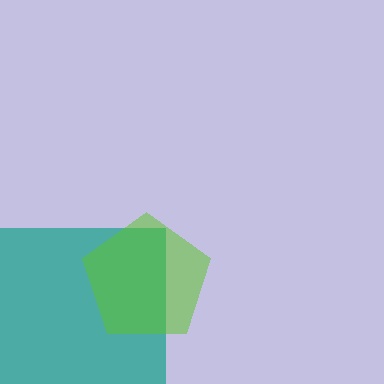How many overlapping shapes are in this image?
There are 2 overlapping shapes in the image.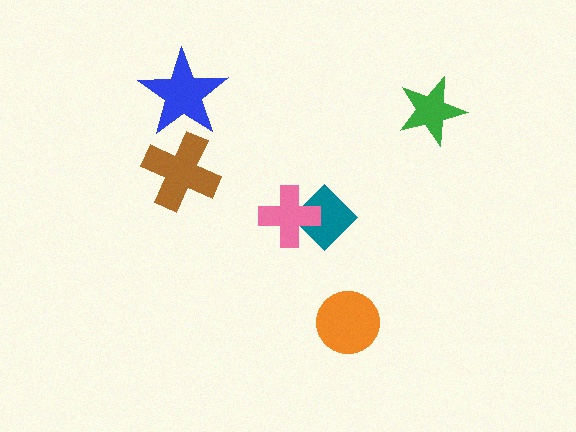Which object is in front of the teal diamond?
The pink cross is in front of the teal diamond.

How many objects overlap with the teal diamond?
1 object overlaps with the teal diamond.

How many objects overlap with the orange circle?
0 objects overlap with the orange circle.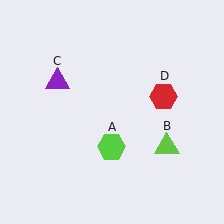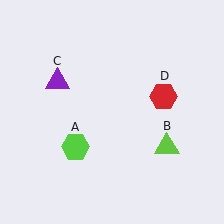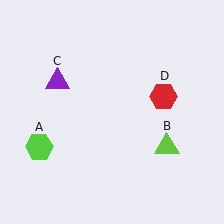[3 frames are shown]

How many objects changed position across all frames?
1 object changed position: lime hexagon (object A).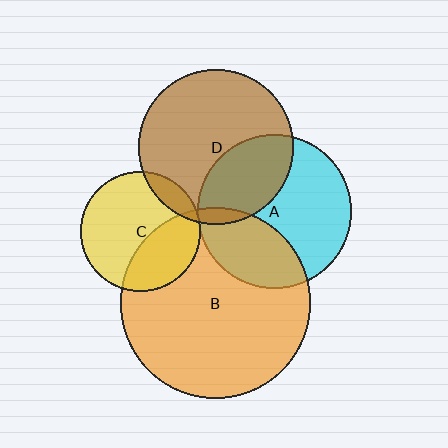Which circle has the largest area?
Circle B (orange).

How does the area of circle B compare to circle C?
Approximately 2.5 times.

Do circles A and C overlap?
Yes.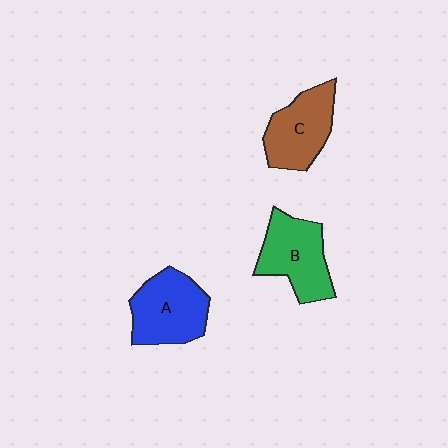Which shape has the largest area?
Shape A (blue).